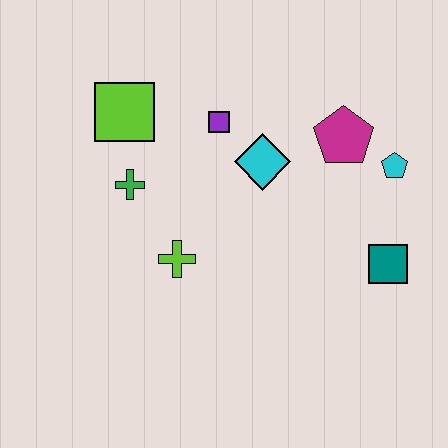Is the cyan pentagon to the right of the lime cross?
Yes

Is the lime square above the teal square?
Yes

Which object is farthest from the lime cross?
The cyan pentagon is farthest from the lime cross.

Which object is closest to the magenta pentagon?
The cyan pentagon is closest to the magenta pentagon.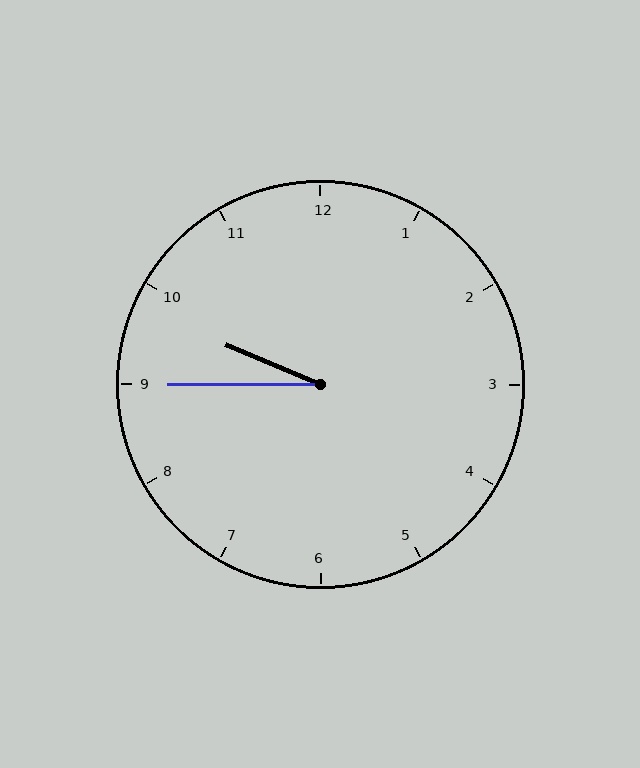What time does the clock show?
9:45.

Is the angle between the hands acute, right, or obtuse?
It is acute.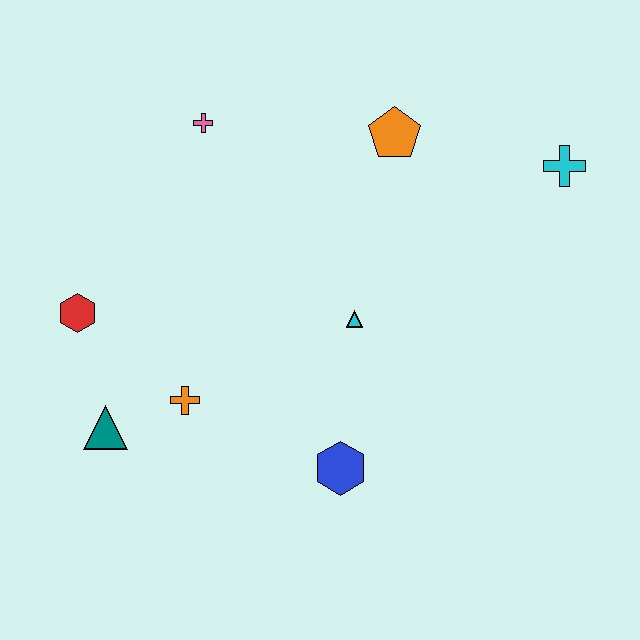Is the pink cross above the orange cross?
Yes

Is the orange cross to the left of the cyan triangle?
Yes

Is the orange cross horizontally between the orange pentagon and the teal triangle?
Yes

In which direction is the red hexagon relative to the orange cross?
The red hexagon is to the left of the orange cross.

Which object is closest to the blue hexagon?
The cyan triangle is closest to the blue hexagon.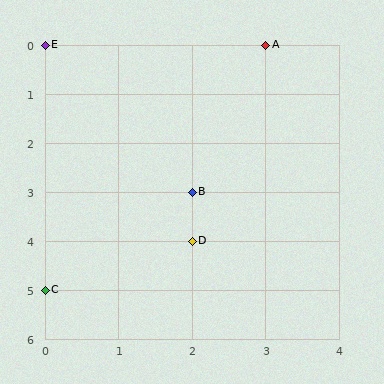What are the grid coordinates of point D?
Point D is at grid coordinates (2, 4).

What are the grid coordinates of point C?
Point C is at grid coordinates (0, 5).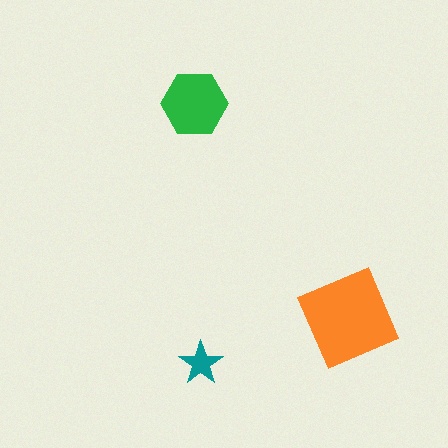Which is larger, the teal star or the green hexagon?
The green hexagon.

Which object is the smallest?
The teal star.